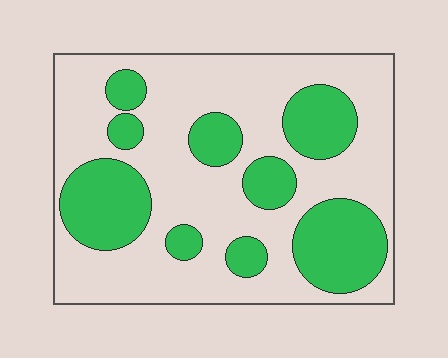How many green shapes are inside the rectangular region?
9.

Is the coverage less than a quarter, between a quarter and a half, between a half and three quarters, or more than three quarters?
Between a quarter and a half.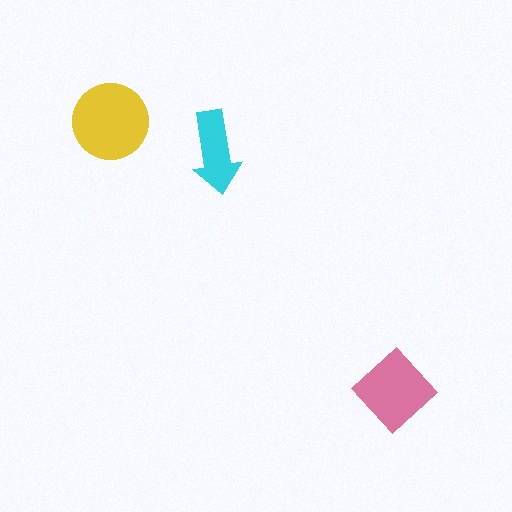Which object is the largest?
The yellow circle.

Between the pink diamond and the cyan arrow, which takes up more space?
The pink diamond.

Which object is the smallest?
The cyan arrow.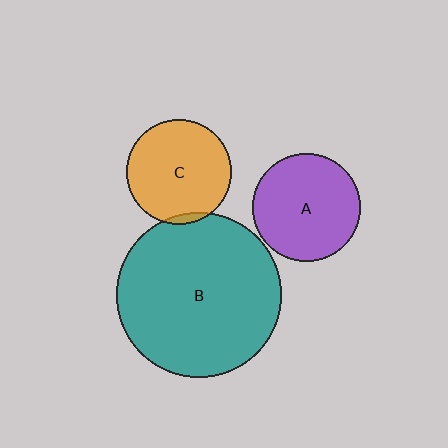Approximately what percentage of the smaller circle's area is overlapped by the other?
Approximately 5%.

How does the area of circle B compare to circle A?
Approximately 2.3 times.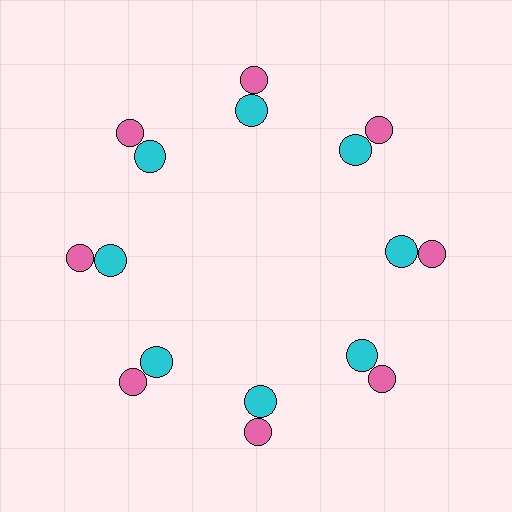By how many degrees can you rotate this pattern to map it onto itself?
The pattern maps onto itself every 45 degrees of rotation.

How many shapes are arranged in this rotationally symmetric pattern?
There are 16 shapes, arranged in 8 groups of 2.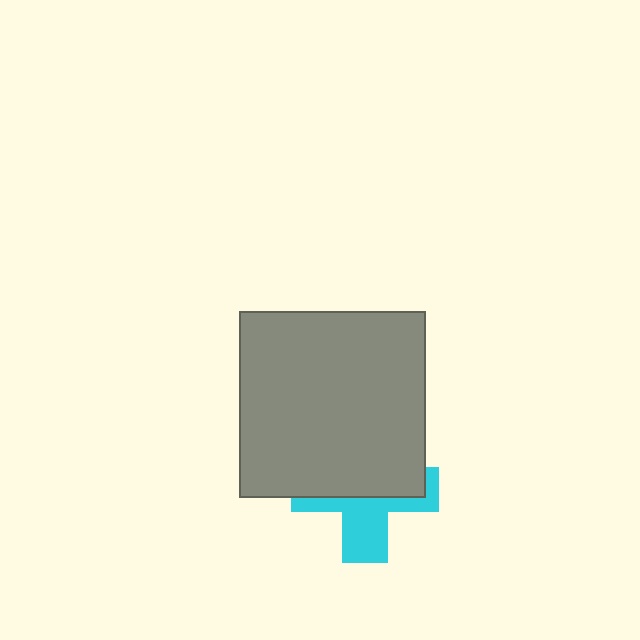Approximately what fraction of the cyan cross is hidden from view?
Roughly 57% of the cyan cross is hidden behind the gray square.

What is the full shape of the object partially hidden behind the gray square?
The partially hidden object is a cyan cross.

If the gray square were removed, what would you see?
You would see the complete cyan cross.